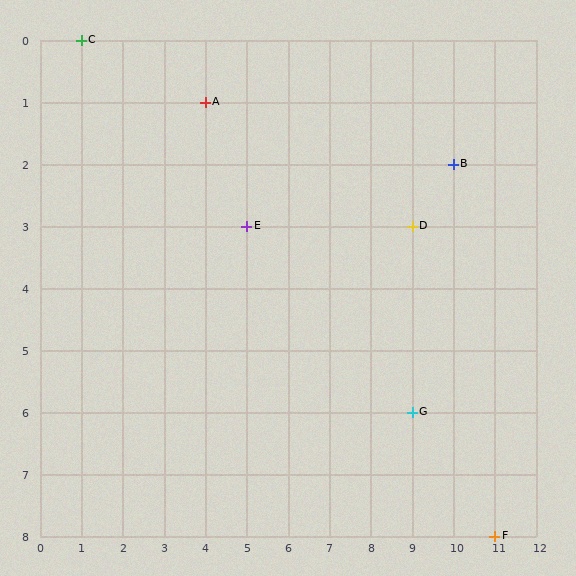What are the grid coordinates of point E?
Point E is at grid coordinates (5, 3).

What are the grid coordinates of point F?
Point F is at grid coordinates (11, 8).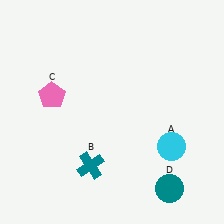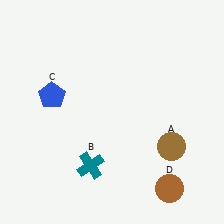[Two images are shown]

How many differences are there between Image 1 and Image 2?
There are 3 differences between the two images.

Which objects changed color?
A changed from cyan to brown. C changed from pink to blue. D changed from teal to brown.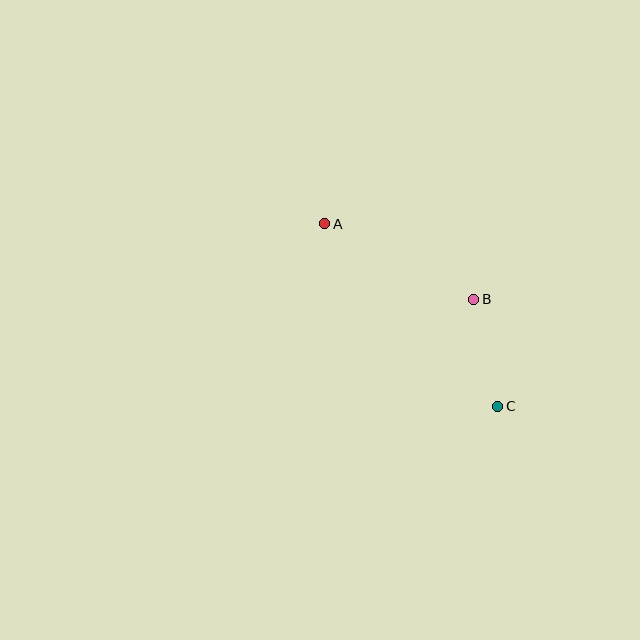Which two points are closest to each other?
Points B and C are closest to each other.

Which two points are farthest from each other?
Points A and C are farthest from each other.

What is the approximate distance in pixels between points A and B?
The distance between A and B is approximately 167 pixels.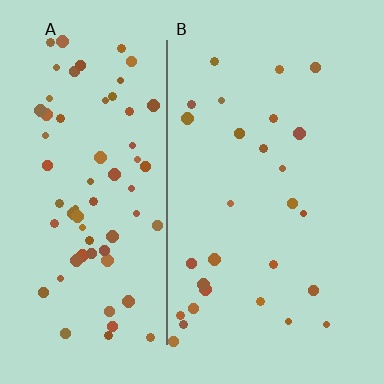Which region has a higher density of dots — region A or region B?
A (the left).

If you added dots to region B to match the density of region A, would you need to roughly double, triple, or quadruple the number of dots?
Approximately triple.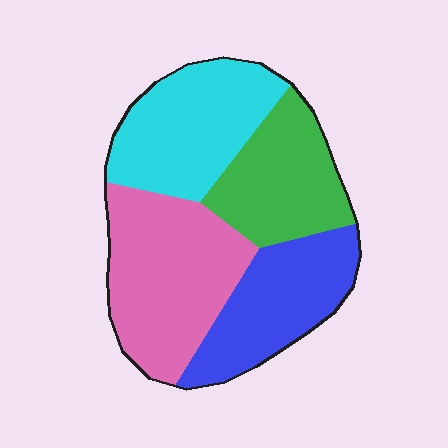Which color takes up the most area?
Pink, at roughly 30%.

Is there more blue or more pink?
Pink.